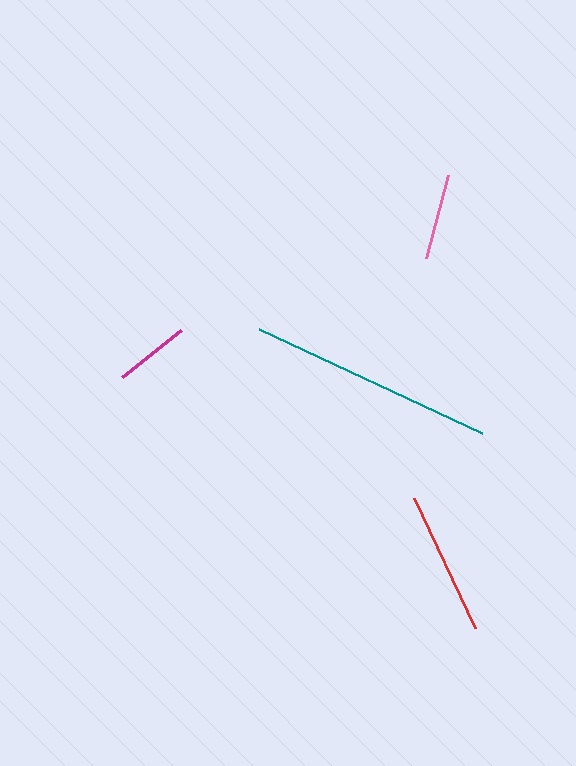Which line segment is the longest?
The teal line is the longest at approximately 246 pixels.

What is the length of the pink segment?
The pink segment is approximately 86 pixels long.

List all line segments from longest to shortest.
From longest to shortest: teal, red, pink, magenta.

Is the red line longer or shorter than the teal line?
The teal line is longer than the red line.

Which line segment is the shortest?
The magenta line is the shortest at approximately 76 pixels.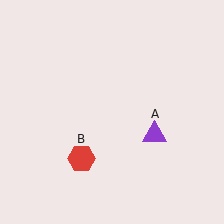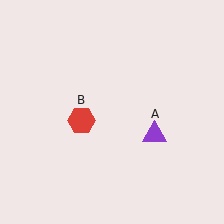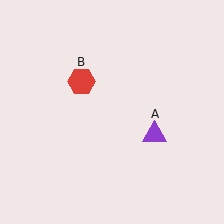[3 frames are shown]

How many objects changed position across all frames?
1 object changed position: red hexagon (object B).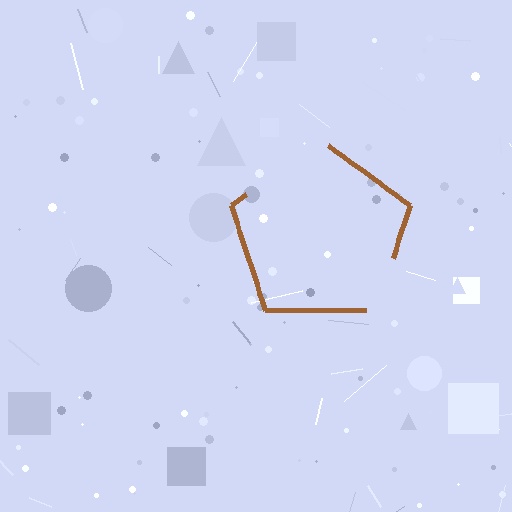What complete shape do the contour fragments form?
The contour fragments form a pentagon.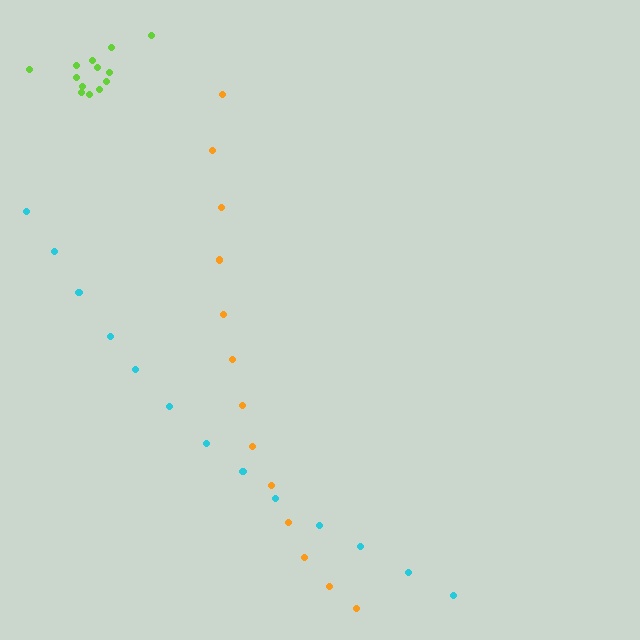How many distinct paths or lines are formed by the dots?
There are 3 distinct paths.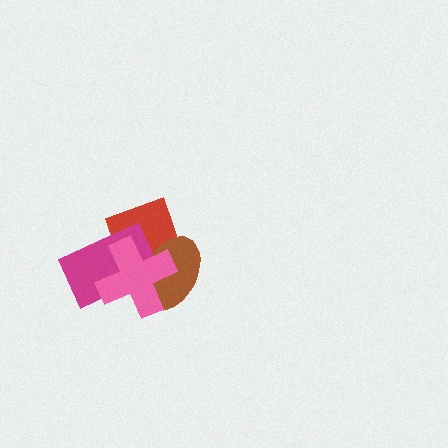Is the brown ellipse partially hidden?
Yes, it is partially covered by another shape.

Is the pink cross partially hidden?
No, no other shape covers it.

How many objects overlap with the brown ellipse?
3 objects overlap with the brown ellipse.